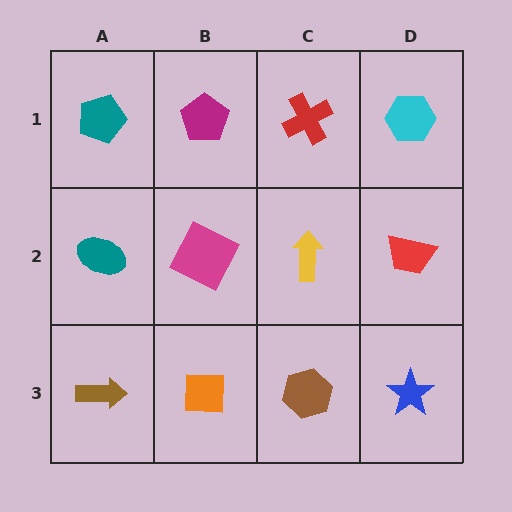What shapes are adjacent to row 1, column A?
A teal ellipse (row 2, column A), a magenta pentagon (row 1, column B).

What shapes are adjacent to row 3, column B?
A magenta square (row 2, column B), a brown arrow (row 3, column A), a brown hexagon (row 3, column C).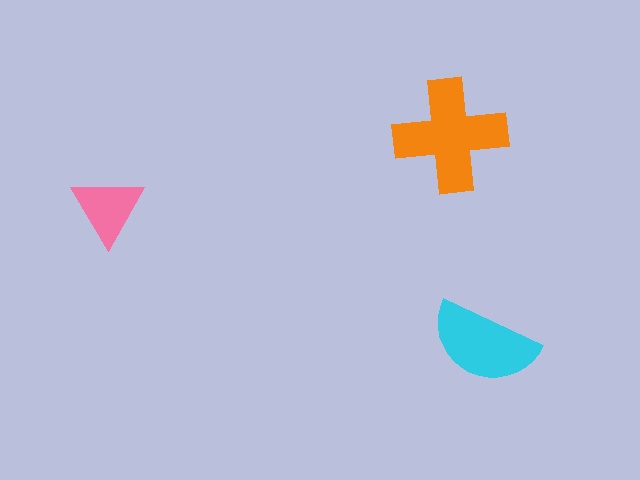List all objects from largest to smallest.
The orange cross, the cyan semicircle, the pink triangle.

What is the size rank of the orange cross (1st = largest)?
1st.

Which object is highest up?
The orange cross is topmost.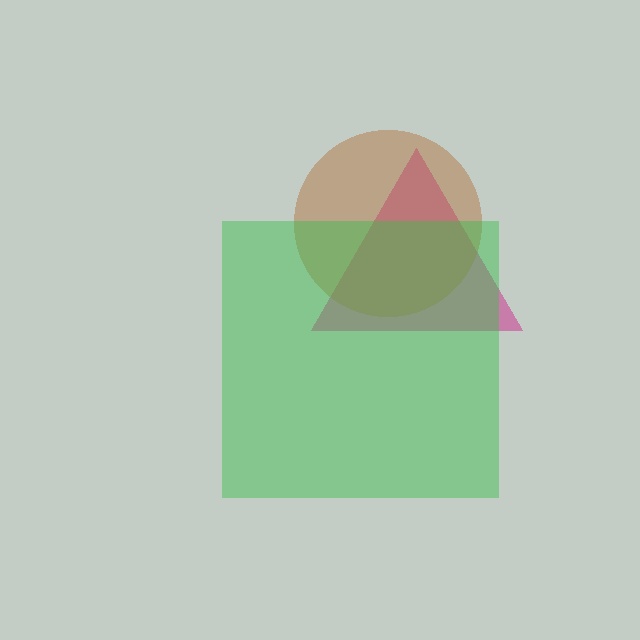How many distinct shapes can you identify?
There are 3 distinct shapes: a magenta triangle, a brown circle, a green square.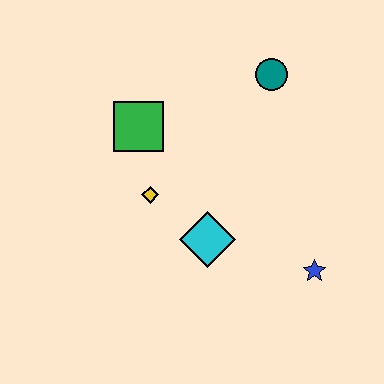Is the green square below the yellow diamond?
No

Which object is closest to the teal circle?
The green square is closest to the teal circle.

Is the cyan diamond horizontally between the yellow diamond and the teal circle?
Yes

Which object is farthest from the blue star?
The green square is farthest from the blue star.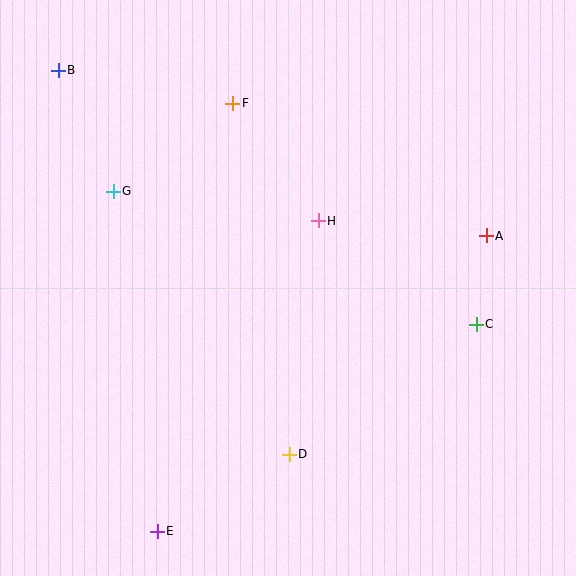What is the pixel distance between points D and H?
The distance between D and H is 235 pixels.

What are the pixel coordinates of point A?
Point A is at (486, 236).